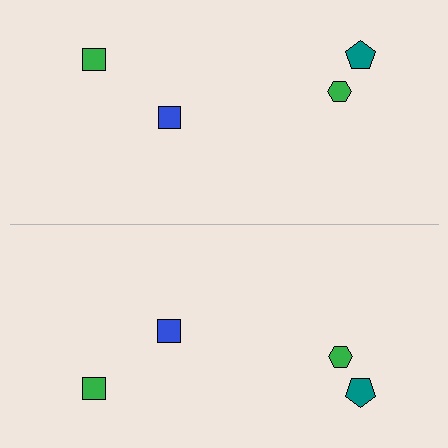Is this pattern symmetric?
Yes, this pattern has bilateral (reflection) symmetry.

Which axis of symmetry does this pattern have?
The pattern has a horizontal axis of symmetry running through the center of the image.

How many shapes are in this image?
There are 8 shapes in this image.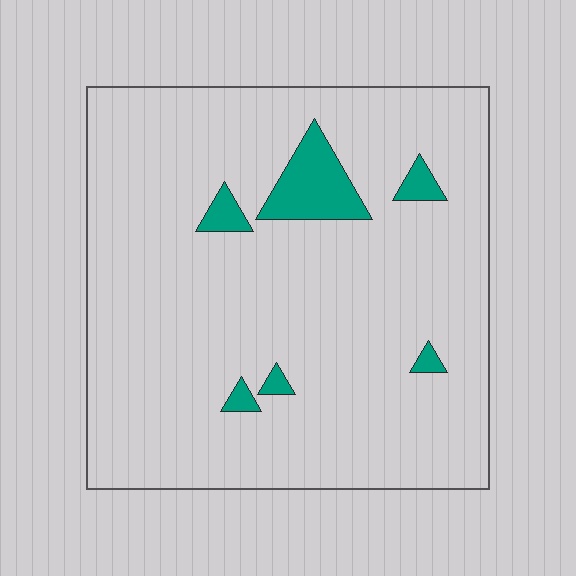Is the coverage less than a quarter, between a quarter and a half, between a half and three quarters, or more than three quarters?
Less than a quarter.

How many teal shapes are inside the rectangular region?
6.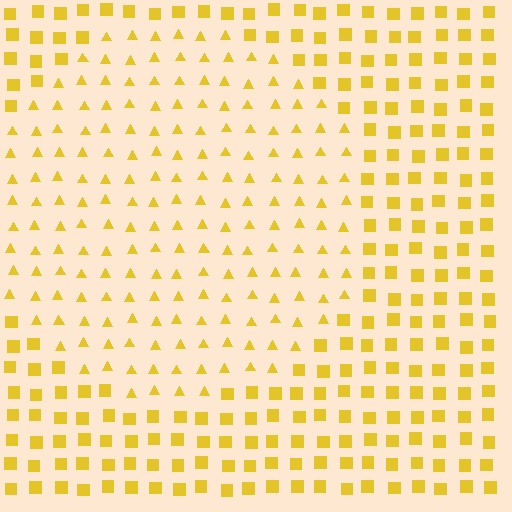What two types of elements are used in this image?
The image uses triangles inside the circle region and squares outside it.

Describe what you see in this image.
The image is filled with small yellow elements arranged in a uniform grid. A circle-shaped region contains triangles, while the surrounding area contains squares. The boundary is defined purely by the change in element shape.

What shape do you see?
I see a circle.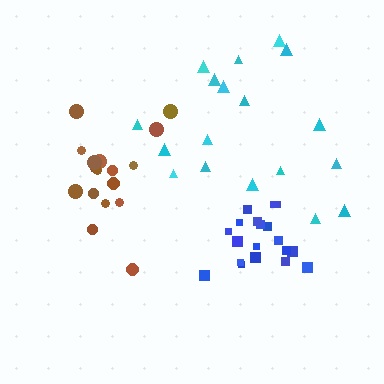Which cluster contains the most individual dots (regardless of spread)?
Blue (19).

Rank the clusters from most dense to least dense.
blue, brown, cyan.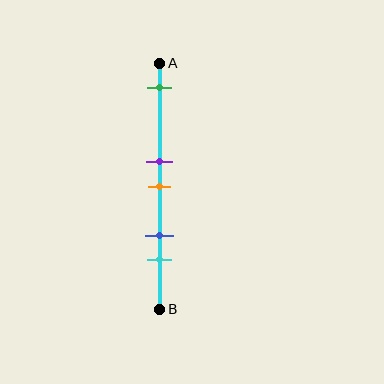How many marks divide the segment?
There are 5 marks dividing the segment.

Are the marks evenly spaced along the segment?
No, the marks are not evenly spaced.